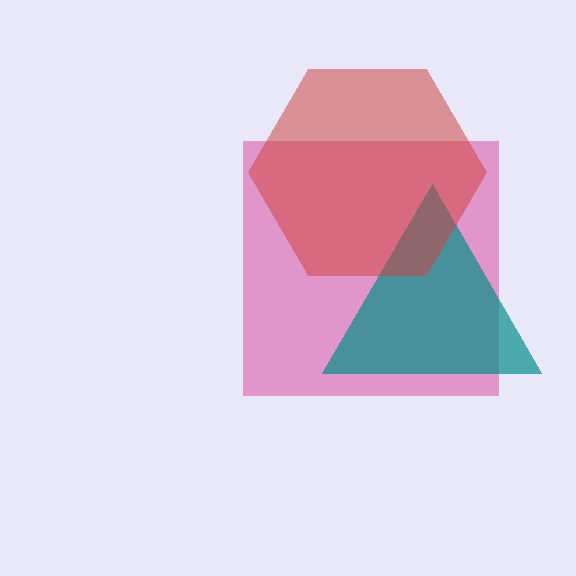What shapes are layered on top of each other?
The layered shapes are: a pink square, a teal triangle, a red hexagon.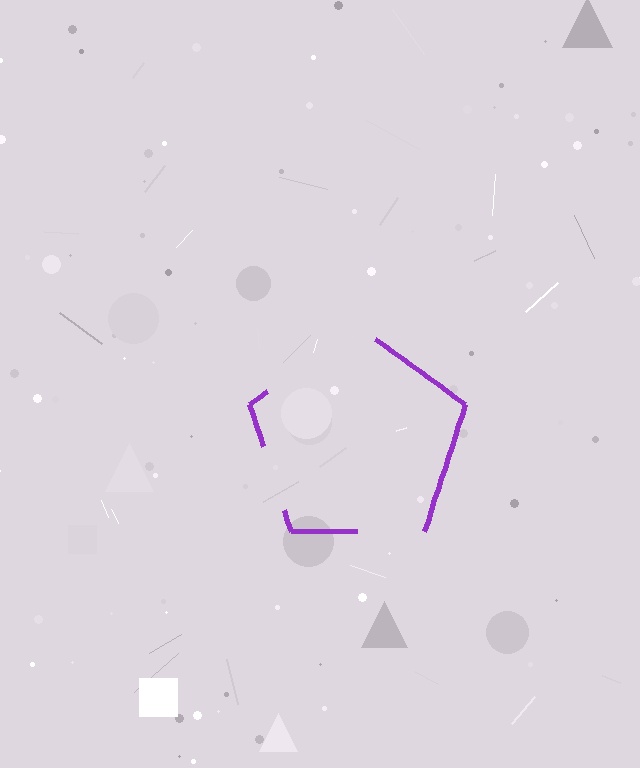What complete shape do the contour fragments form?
The contour fragments form a pentagon.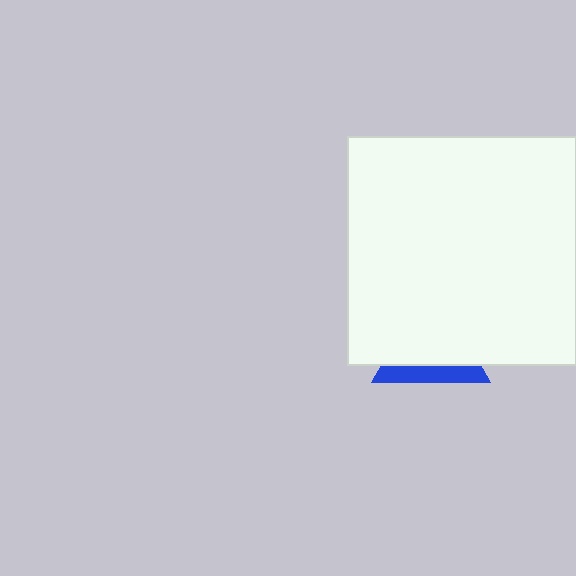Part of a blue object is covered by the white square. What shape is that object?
It is a triangle.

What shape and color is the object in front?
The object in front is a white square.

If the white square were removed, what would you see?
You would see the complete blue triangle.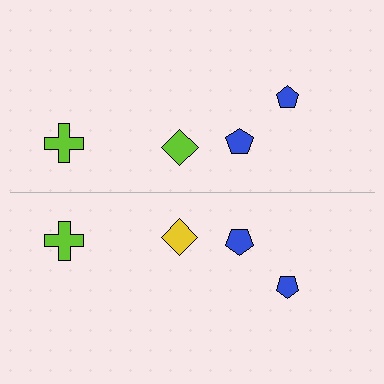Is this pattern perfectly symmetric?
No, the pattern is not perfectly symmetric. The yellow diamond on the bottom side breaks the symmetry — its mirror counterpart is lime.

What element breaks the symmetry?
The yellow diamond on the bottom side breaks the symmetry — its mirror counterpart is lime.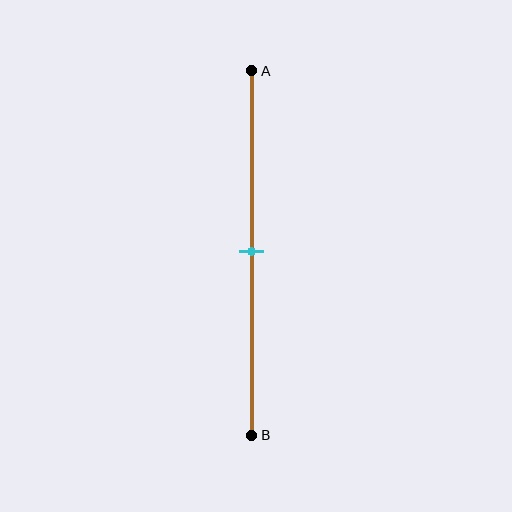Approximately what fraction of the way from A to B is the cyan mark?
The cyan mark is approximately 50% of the way from A to B.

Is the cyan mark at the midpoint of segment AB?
Yes, the mark is approximately at the midpoint.